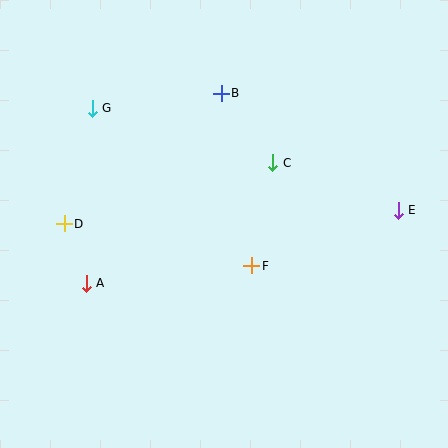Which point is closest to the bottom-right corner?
Point E is closest to the bottom-right corner.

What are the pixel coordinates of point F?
Point F is at (252, 266).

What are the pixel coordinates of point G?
Point G is at (92, 108).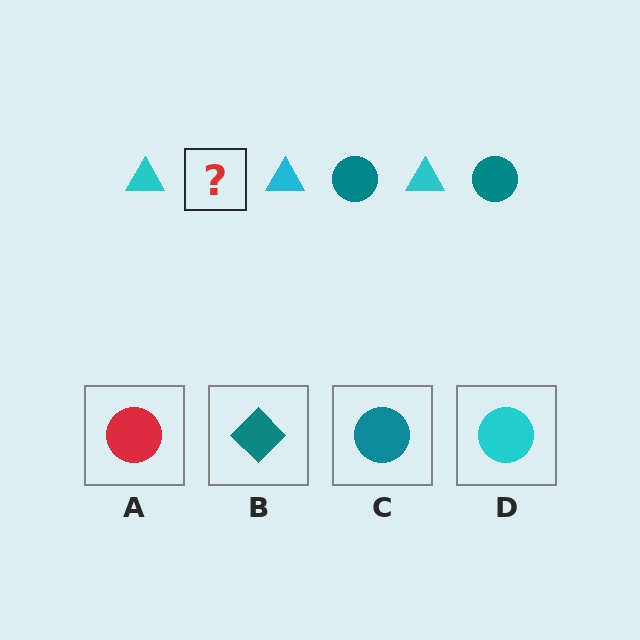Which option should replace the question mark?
Option C.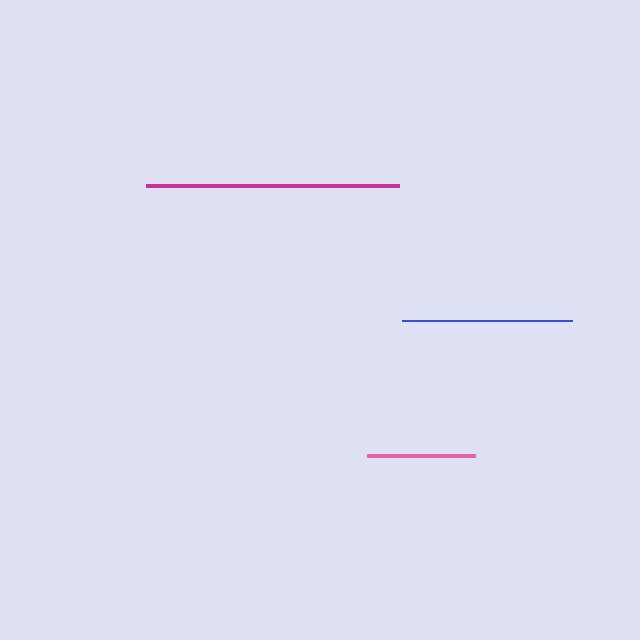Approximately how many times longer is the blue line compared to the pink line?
The blue line is approximately 1.6 times the length of the pink line.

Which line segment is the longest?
The magenta line is the longest at approximately 254 pixels.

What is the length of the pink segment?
The pink segment is approximately 109 pixels long.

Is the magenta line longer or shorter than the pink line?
The magenta line is longer than the pink line.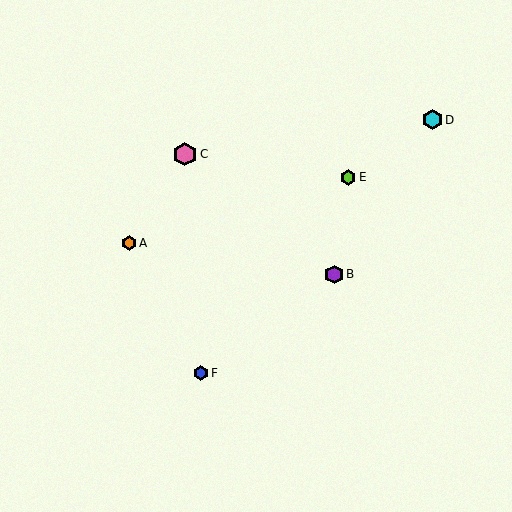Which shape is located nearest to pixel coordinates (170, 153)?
The pink hexagon (labeled C) at (185, 154) is nearest to that location.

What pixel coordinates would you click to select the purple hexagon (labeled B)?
Click at (334, 274) to select the purple hexagon B.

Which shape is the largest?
The pink hexagon (labeled C) is the largest.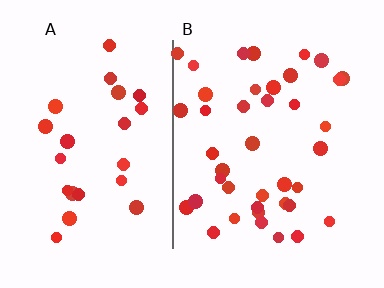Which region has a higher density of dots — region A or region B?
B (the right).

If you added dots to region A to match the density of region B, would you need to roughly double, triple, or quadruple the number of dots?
Approximately double.